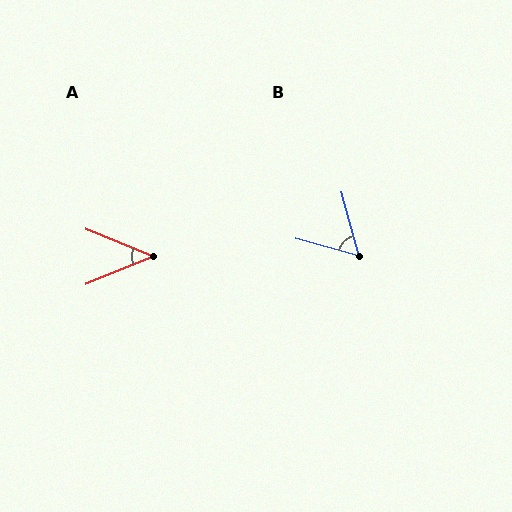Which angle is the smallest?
A, at approximately 44 degrees.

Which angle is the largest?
B, at approximately 59 degrees.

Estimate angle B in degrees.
Approximately 59 degrees.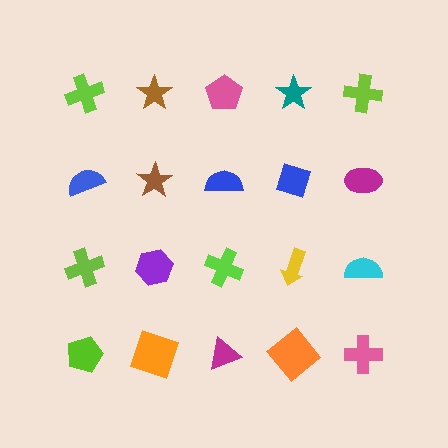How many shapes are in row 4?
5 shapes.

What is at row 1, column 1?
A lime cross.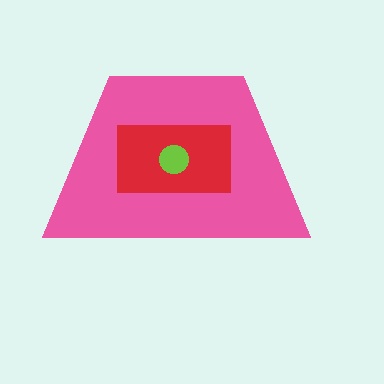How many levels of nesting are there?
3.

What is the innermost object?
The lime circle.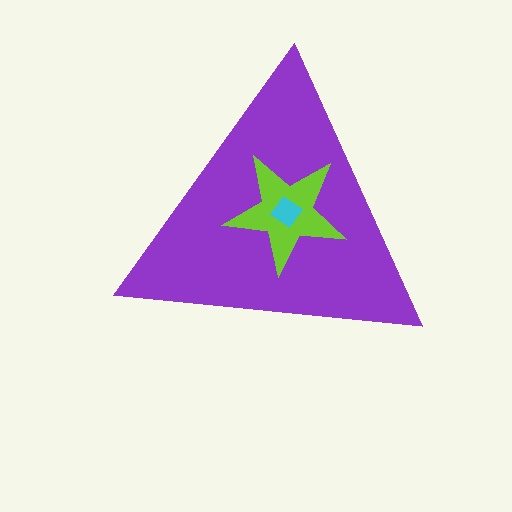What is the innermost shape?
The cyan diamond.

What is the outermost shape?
The purple triangle.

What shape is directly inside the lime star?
The cyan diamond.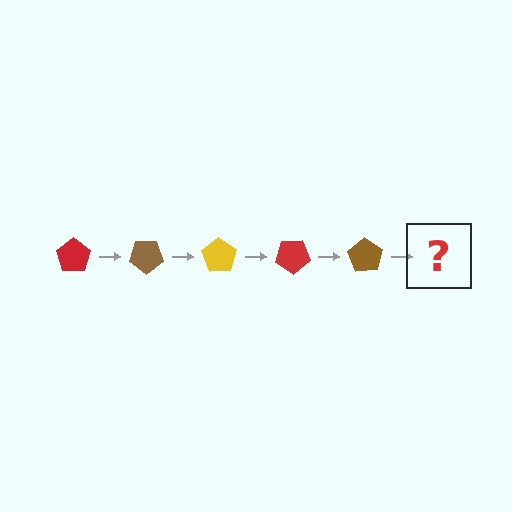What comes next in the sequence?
The next element should be a yellow pentagon, rotated 175 degrees from the start.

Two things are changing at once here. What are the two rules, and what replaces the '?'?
The two rules are that it rotates 35 degrees each step and the color cycles through red, brown, and yellow. The '?' should be a yellow pentagon, rotated 175 degrees from the start.